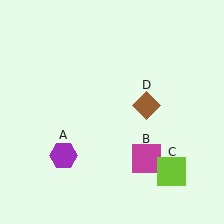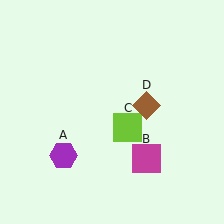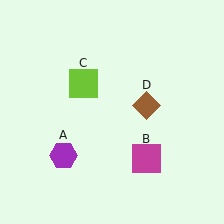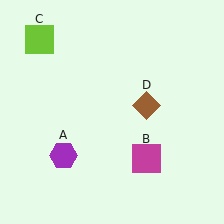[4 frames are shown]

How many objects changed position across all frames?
1 object changed position: lime square (object C).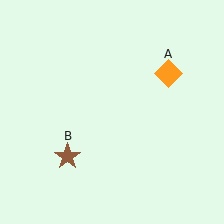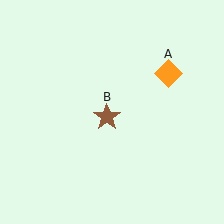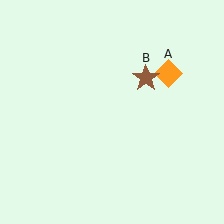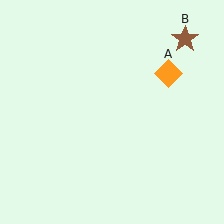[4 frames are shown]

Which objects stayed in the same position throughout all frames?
Orange diamond (object A) remained stationary.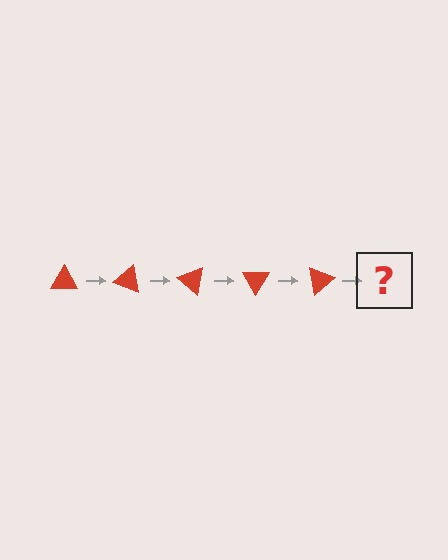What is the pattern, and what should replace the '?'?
The pattern is that the triangle rotates 20 degrees each step. The '?' should be a red triangle rotated 100 degrees.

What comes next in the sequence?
The next element should be a red triangle rotated 100 degrees.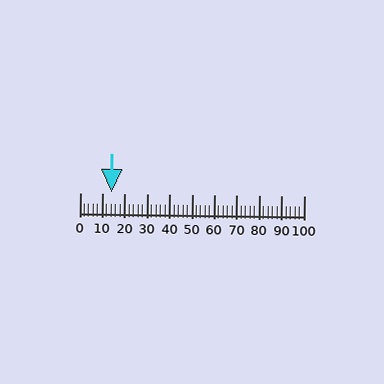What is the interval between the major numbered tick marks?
The major tick marks are spaced 10 units apart.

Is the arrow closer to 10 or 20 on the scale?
The arrow is closer to 10.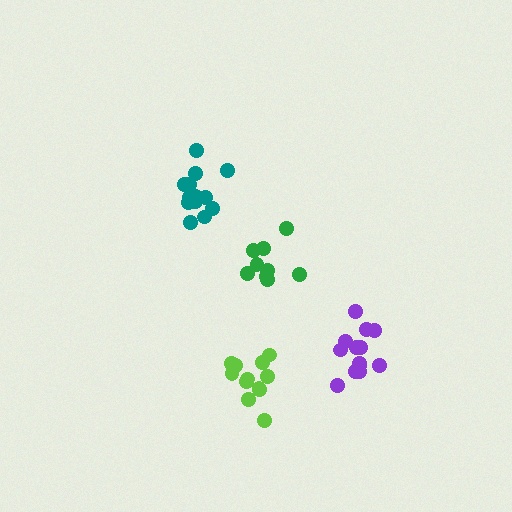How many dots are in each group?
Group 1: 13 dots, Group 2: 12 dots, Group 3: 9 dots, Group 4: 13 dots (47 total).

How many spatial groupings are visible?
There are 4 spatial groupings.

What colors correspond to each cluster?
The clusters are colored: teal, lime, green, purple.